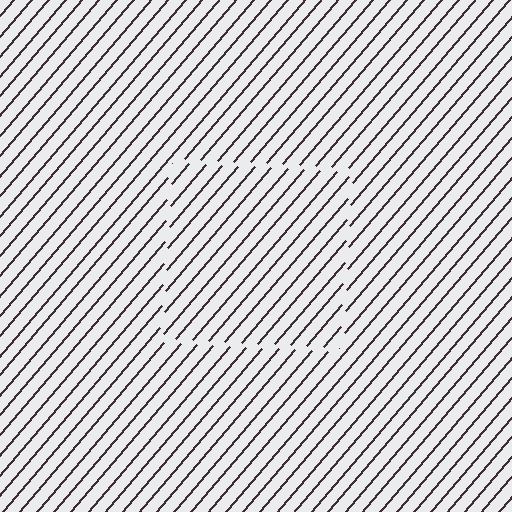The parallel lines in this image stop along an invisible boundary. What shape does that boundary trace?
An illusory square. The interior of the shape contains the same grating, shifted by half a period — the contour is defined by the phase discontinuity where line-ends from the inner and outer gratings abut.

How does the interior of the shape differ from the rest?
The interior of the shape contains the same grating, shifted by half a period — the contour is defined by the phase discontinuity where line-ends from the inner and outer gratings abut.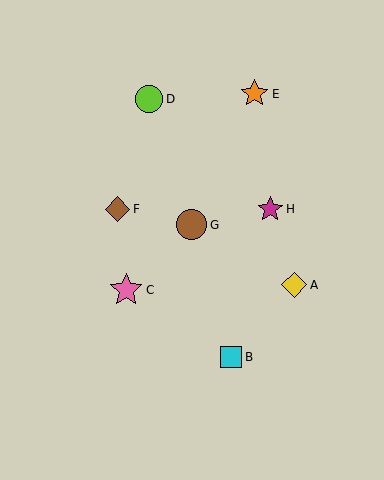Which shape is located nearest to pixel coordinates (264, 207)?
The magenta star (labeled H) at (270, 209) is nearest to that location.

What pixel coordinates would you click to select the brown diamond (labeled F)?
Click at (117, 209) to select the brown diamond F.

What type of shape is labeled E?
Shape E is an orange star.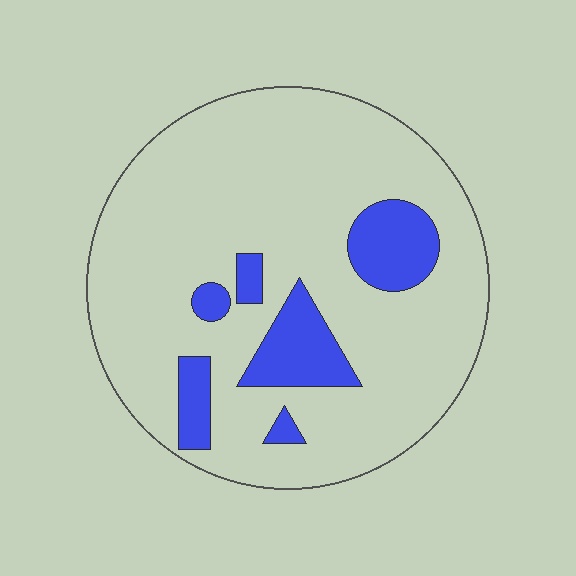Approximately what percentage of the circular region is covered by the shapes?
Approximately 15%.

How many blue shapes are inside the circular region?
6.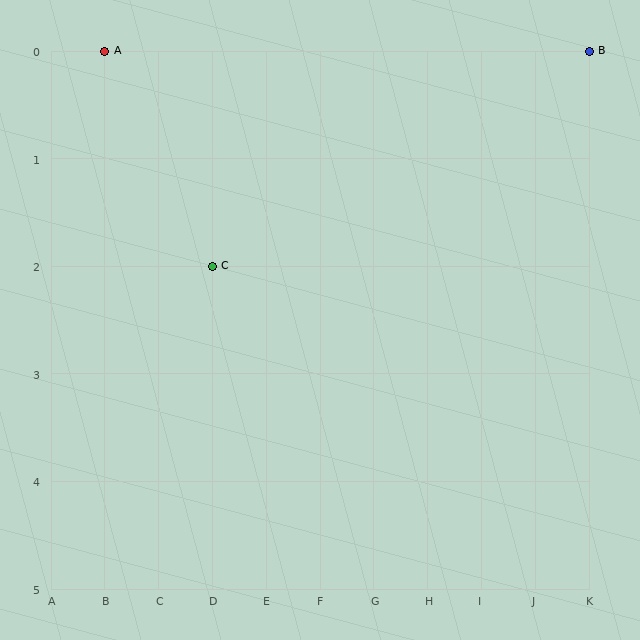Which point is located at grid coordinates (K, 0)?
Point B is at (K, 0).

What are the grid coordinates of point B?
Point B is at grid coordinates (K, 0).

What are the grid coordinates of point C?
Point C is at grid coordinates (D, 2).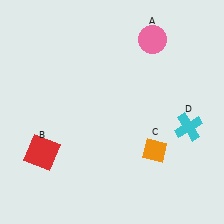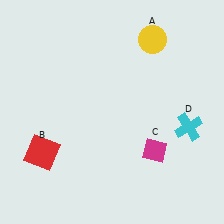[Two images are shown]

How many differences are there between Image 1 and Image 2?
There are 2 differences between the two images.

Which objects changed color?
A changed from pink to yellow. C changed from orange to magenta.